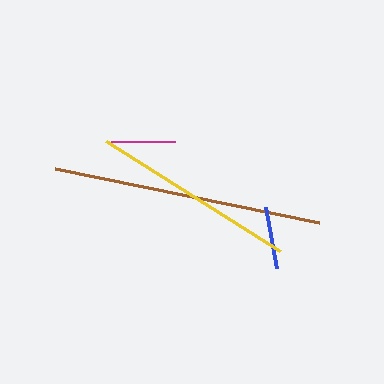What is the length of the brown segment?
The brown segment is approximately 270 pixels long.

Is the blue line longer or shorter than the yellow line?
The yellow line is longer than the blue line.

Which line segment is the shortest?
The blue line is the shortest at approximately 62 pixels.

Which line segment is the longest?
The brown line is the longest at approximately 270 pixels.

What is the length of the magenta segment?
The magenta segment is approximately 64 pixels long.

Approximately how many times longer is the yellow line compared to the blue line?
The yellow line is approximately 3.3 times the length of the blue line.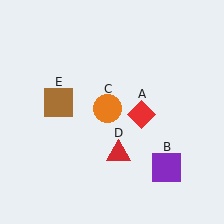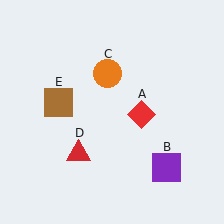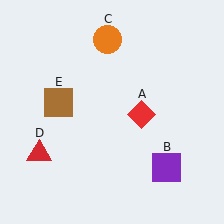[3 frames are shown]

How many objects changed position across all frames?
2 objects changed position: orange circle (object C), red triangle (object D).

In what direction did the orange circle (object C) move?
The orange circle (object C) moved up.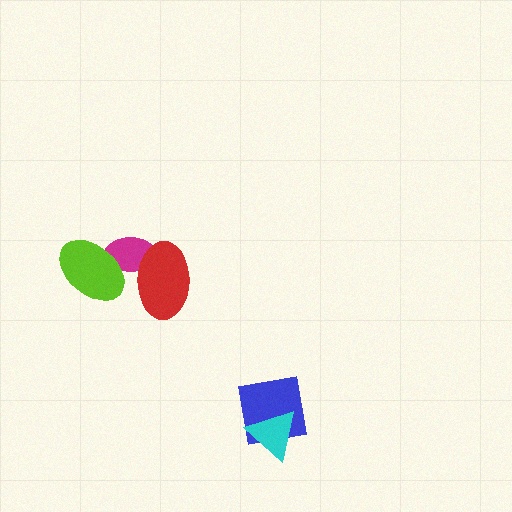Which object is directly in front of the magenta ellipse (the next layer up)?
The red ellipse is directly in front of the magenta ellipse.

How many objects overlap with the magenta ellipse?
2 objects overlap with the magenta ellipse.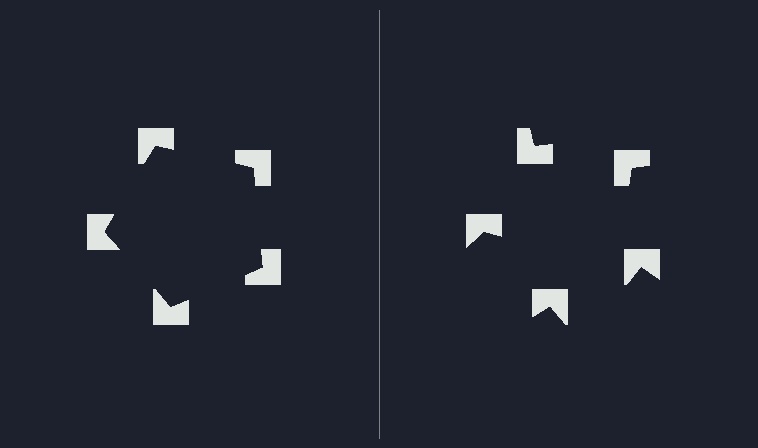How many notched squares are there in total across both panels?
10 — 5 on each side.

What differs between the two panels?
The notched squares are positioned identically on both sides; only the wedge orientations differ. On the left they align to a pentagon; on the right they are misaligned.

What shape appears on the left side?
An illusory pentagon.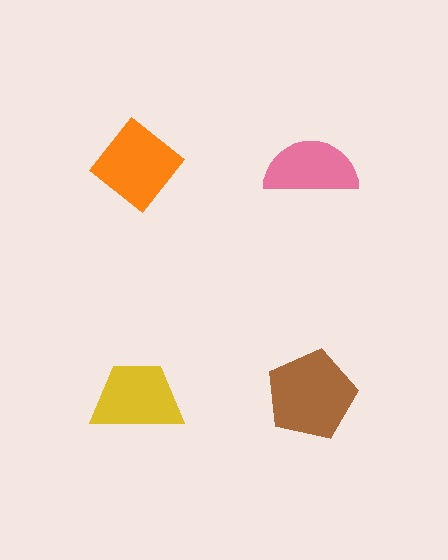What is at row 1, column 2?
A pink semicircle.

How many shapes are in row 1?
2 shapes.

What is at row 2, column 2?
A brown pentagon.